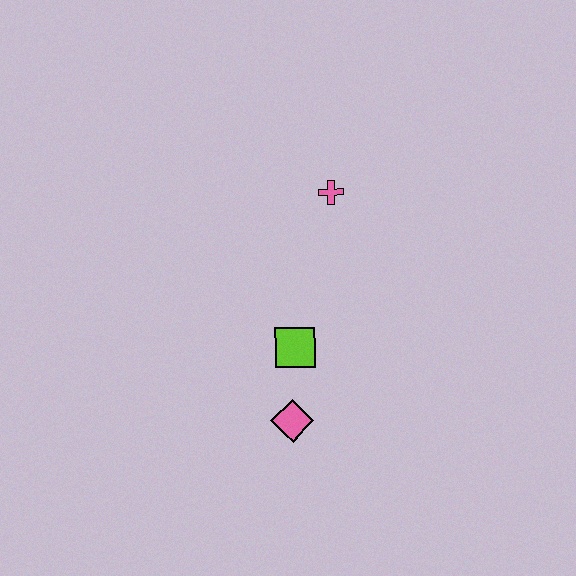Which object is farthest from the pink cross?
The pink diamond is farthest from the pink cross.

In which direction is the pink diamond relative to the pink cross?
The pink diamond is below the pink cross.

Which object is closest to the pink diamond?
The lime square is closest to the pink diamond.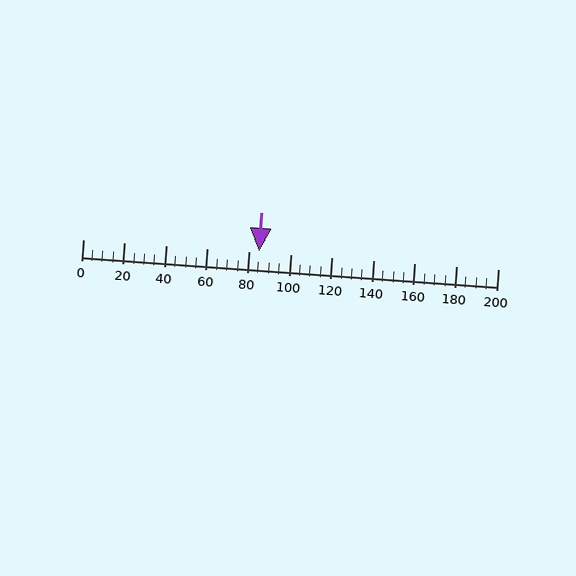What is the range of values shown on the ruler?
The ruler shows values from 0 to 200.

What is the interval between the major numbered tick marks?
The major tick marks are spaced 20 units apart.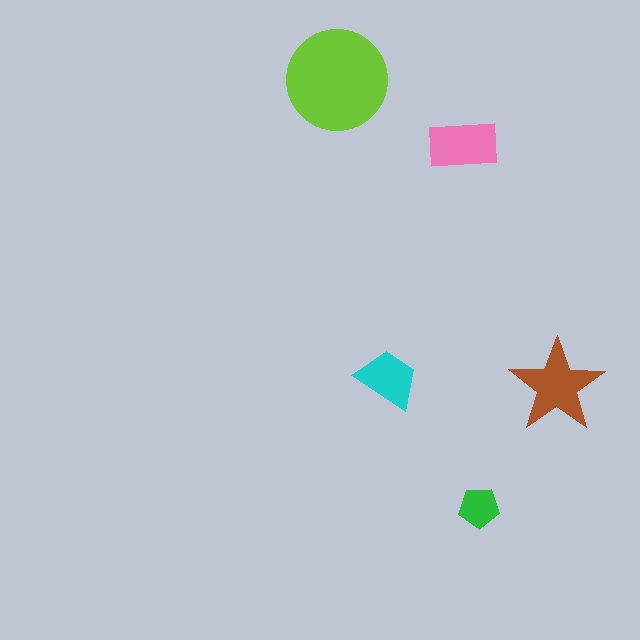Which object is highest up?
The lime circle is topmost.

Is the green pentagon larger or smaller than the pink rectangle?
Smaller.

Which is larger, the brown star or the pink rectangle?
The brown star.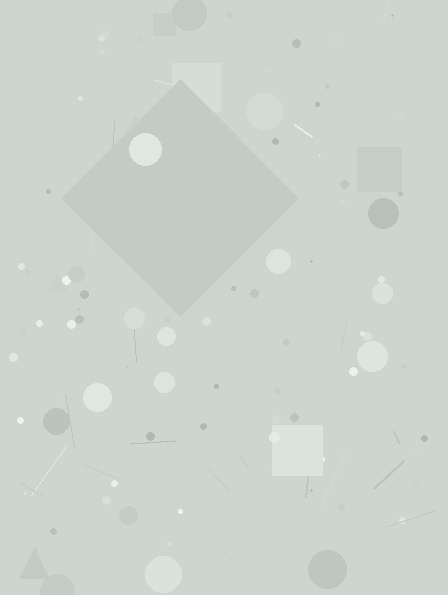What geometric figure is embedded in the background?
A diamond is embedded in the background.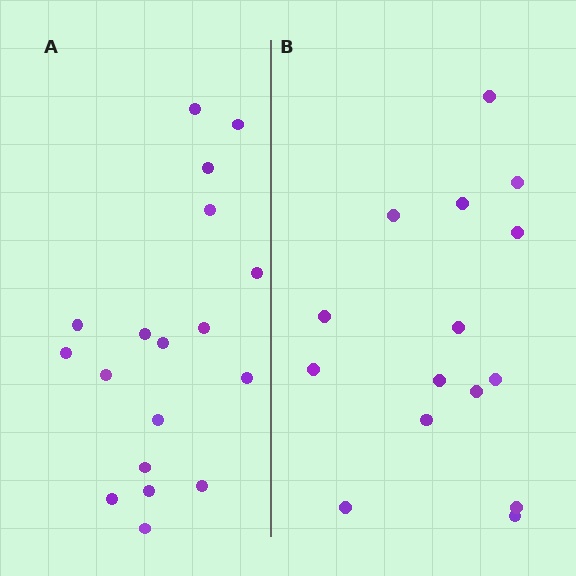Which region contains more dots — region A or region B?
Region A (the left region) has more dots.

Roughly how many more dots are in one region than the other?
Region A has just a few more — roughly 2 or 3 more dots than region B.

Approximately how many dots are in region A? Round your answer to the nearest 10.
About 20 dots. (The exact count is 18, which rounds to 20.)